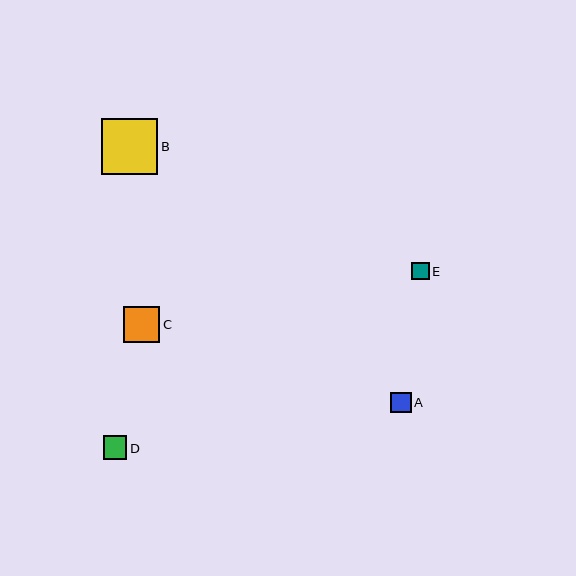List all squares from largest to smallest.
From largest to smallest: B, C, D, A, E.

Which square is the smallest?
Square E is the smallest with a size of approximately 18 pixels.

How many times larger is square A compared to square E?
Square A is approximately 1.2 times the size of square E.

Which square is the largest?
Square B is the largest with a size of approximately 56 pixels.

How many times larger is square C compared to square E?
Square C is approximately 2.0 times the size of square E.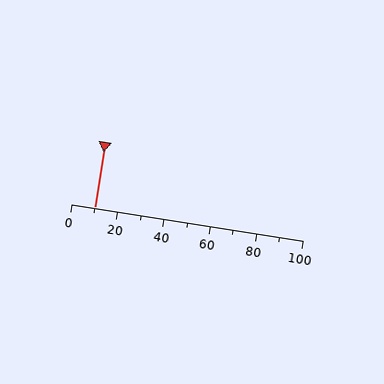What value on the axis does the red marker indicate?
The marker indicates approximately 10.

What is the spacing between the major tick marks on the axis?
The major ticks are spaced 20 apart.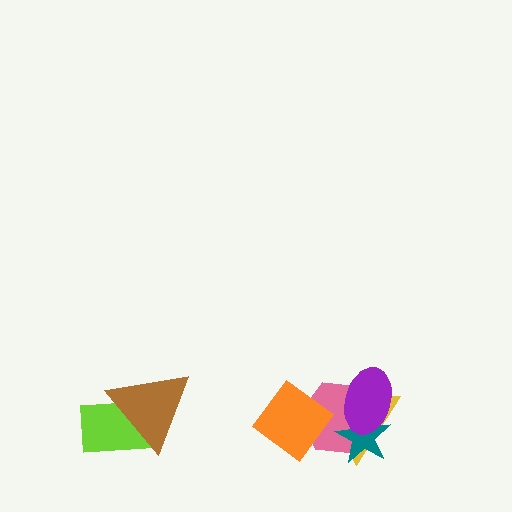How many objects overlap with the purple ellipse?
3 objects overlap with the purple ellipse.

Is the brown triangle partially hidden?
No, no other shape covers it.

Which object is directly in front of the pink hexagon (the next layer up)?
The teal star is directly in front of the pink hexagon.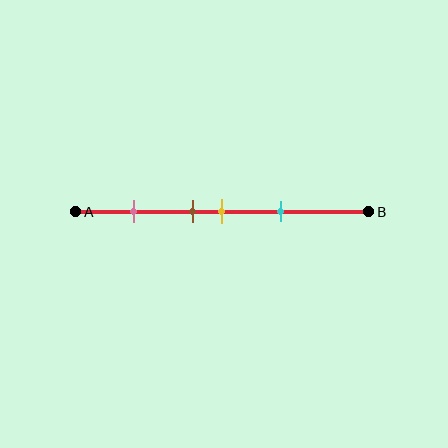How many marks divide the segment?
There are 4 marks dividing the segment.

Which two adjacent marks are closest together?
The brown and yellow marks are the closest adjacent pair.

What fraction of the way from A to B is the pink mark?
The pink mark is approximately 20% (0.2) of the way from A to B.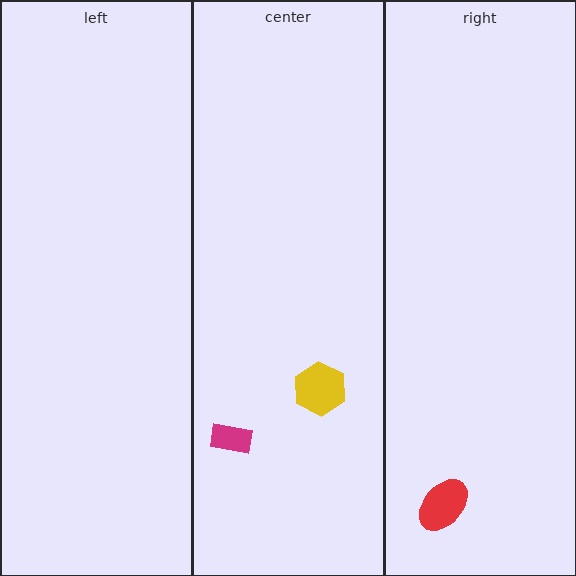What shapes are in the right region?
The red ellipse.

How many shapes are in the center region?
2.